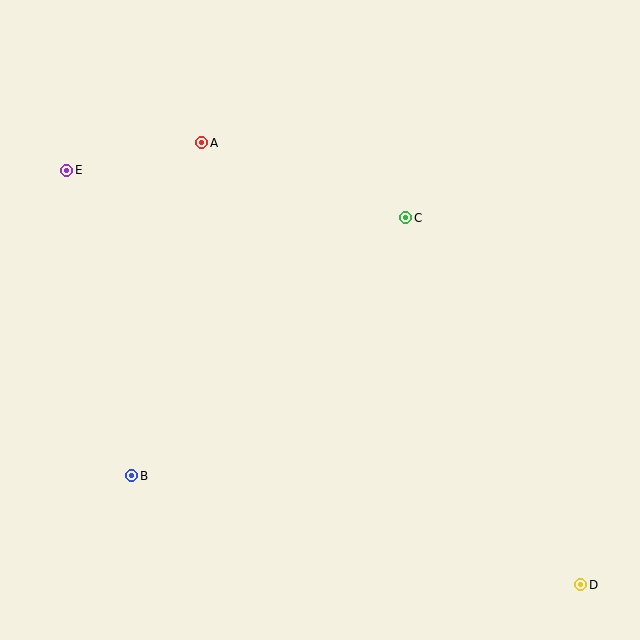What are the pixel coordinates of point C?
Point C is at (406, 218).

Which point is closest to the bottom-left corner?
Point B is closest to the bottom-left corner.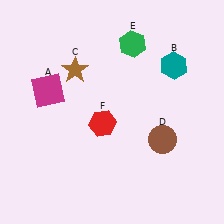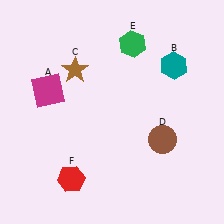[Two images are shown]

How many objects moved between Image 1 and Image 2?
1 object moved between the two images.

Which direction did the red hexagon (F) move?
The red hexagon (F) moved down.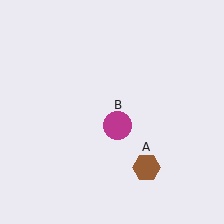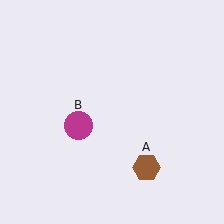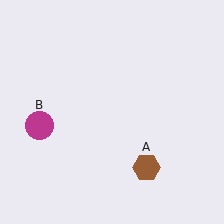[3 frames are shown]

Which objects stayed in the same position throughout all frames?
Brown hexagon (object A) remained stationary.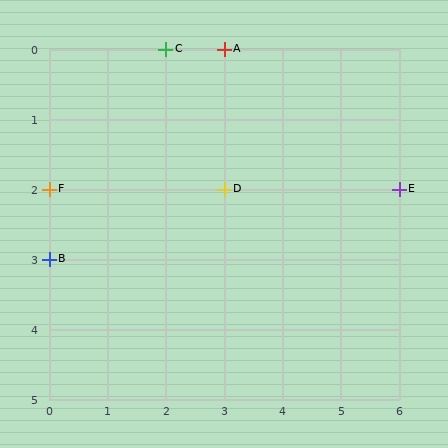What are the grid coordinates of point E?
Point E is at grid coordinates (6, 2).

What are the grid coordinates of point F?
Point F is at grid coordinates (0, 2).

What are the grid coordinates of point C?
Point C is at grid coordinates (2, 0).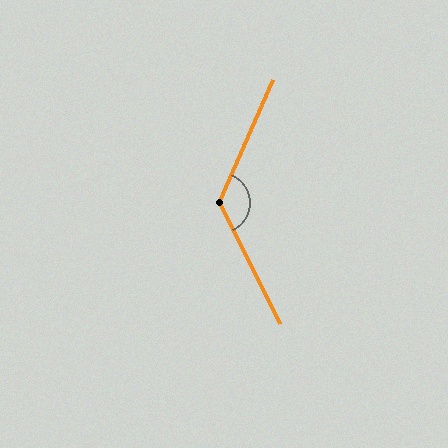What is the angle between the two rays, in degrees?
Approximately 130 degrees.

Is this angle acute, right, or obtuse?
It is obtuse.